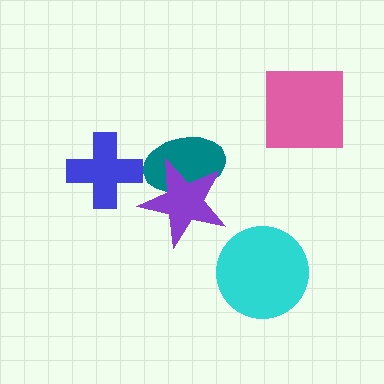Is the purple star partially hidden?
No, no other shape covers it.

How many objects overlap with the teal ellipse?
1 object overlaps with the teal ellipse.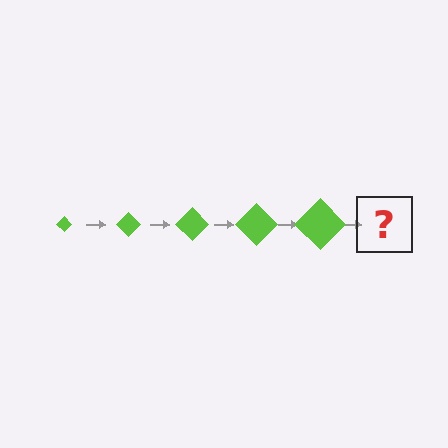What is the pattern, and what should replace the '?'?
The pattern is that the diamond gets progressively larger each step. The '?' should be a lime diamond, larger than the previous one.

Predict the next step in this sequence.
The next step is a lime diamond, larger than the previous one.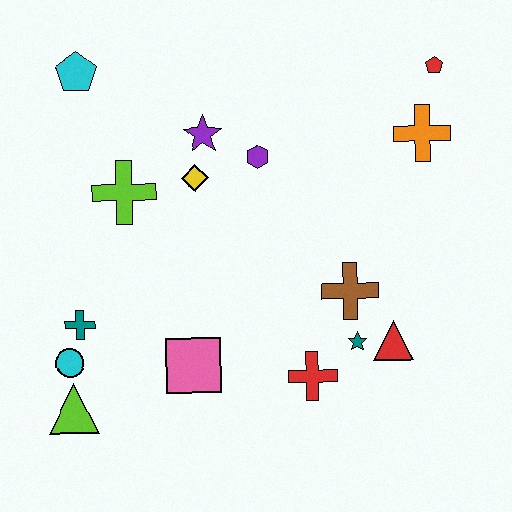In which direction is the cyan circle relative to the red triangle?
The cyan circle is to the left of the red triangle.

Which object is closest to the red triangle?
The teal star is closest to the red triangle.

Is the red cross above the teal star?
No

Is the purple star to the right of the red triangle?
No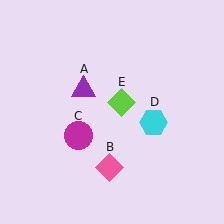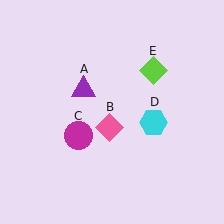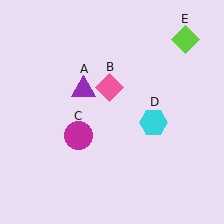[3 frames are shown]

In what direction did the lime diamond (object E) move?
The lime diamond (object E) moved up and to the right.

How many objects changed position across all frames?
2 objects changed position: pink diamond (object B), lime diamond (object E).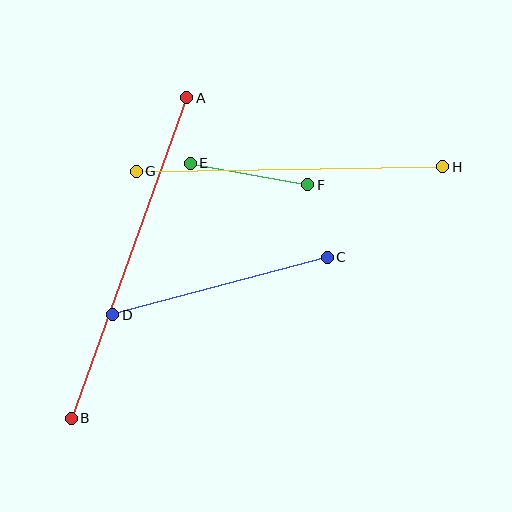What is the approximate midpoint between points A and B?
The midpoint is at approximately (129, 258) pixels.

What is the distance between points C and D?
The distance is approximately 222 pixels.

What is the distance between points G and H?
The distance is approximately 306 pixels.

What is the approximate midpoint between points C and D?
The midpoint is at approximately (220, 286) pixels.